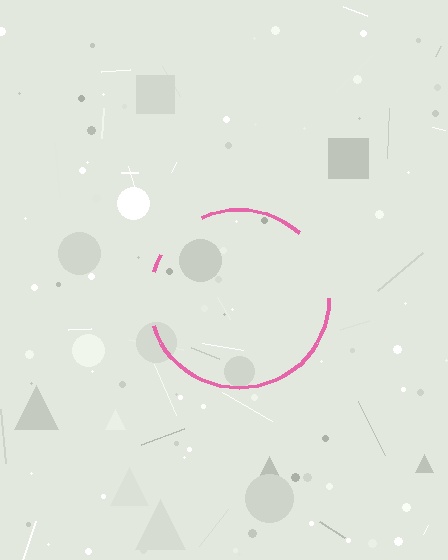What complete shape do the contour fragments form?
The contour fragments form a circle.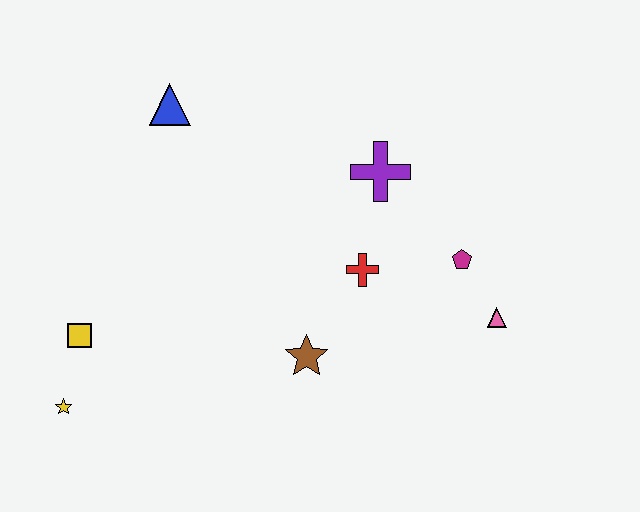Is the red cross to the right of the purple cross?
No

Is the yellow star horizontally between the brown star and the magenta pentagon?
No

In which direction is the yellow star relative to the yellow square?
The yellow star is below the yellow square.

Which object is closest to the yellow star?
The yellow square is closest to the yellow star.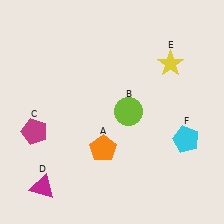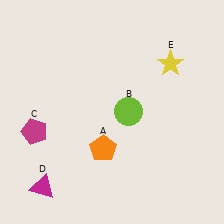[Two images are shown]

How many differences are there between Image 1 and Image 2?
There is 1 difference between the two images.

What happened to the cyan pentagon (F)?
The cyan pentagon (F) was removed in Image 2. It was in the bottom-right area of Image 1.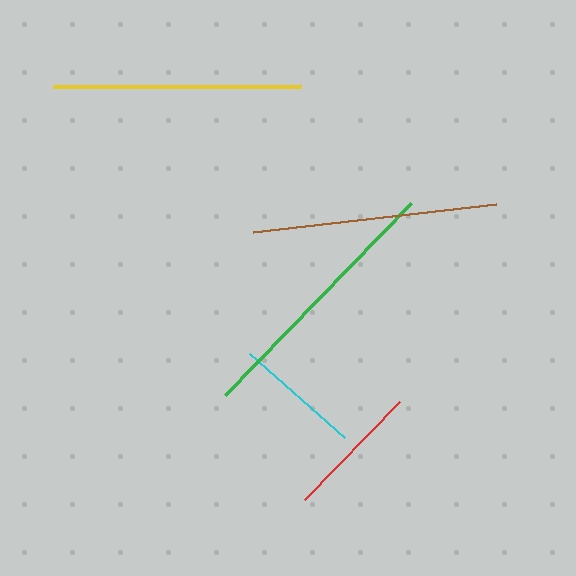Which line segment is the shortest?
The cyan line is the shortest at approximately 127 pixels.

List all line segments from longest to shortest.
From longest to shortest: green, yellow, brown, red, cyan.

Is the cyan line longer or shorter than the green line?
The green line is longer than the cyan line.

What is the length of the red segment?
The red segment is approximately 136 pixels long.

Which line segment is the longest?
The green line is the longest at approximately 268 pixels.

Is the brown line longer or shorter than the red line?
The brown line is longer than the red line.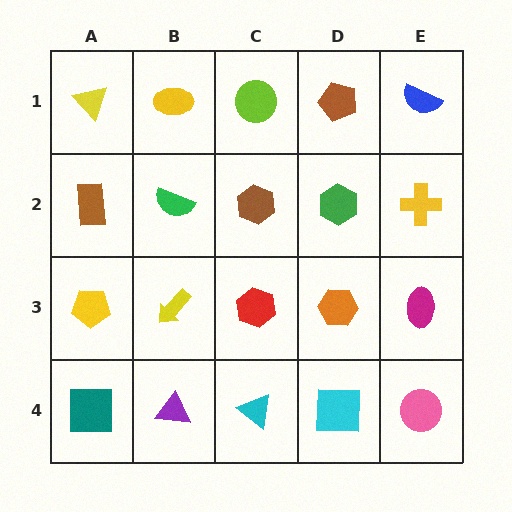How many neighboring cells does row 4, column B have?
3.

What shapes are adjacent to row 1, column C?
A brown hexagon (row 2, column C), a yellow ellipse (row 1, column B), a brown pentagon (row 1, column D).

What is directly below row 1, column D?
A green hexagon.